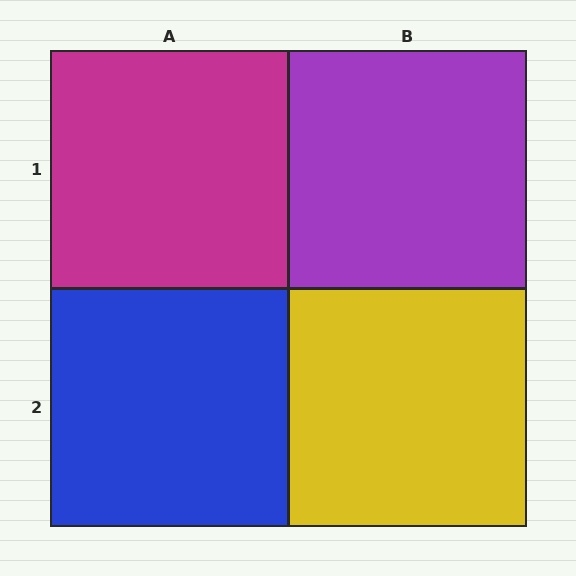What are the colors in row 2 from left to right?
Blue, yellow.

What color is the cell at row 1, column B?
Purple.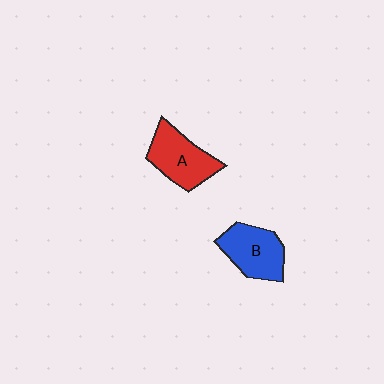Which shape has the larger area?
Shape A (red).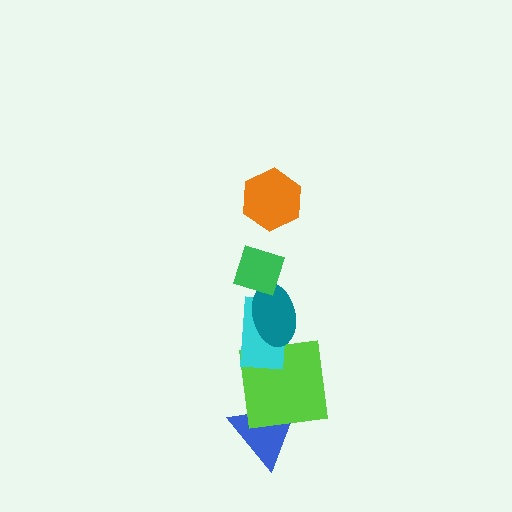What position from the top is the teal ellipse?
The teal ellipse is 3rd from the top.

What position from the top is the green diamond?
The green diamond is 2nd from the top.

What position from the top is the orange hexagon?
The orange hexagon is 1st from the top.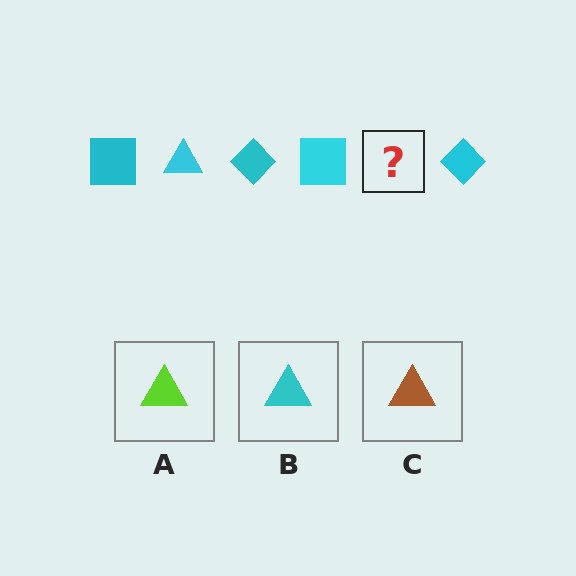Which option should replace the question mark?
Option B.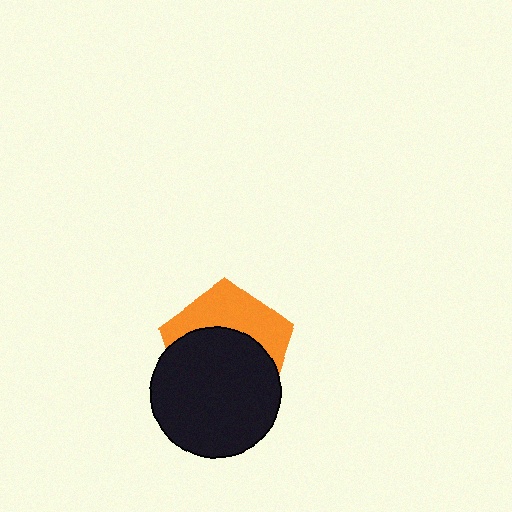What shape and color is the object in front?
The object in front is a black circle.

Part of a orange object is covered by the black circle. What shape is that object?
It is a pentagon.